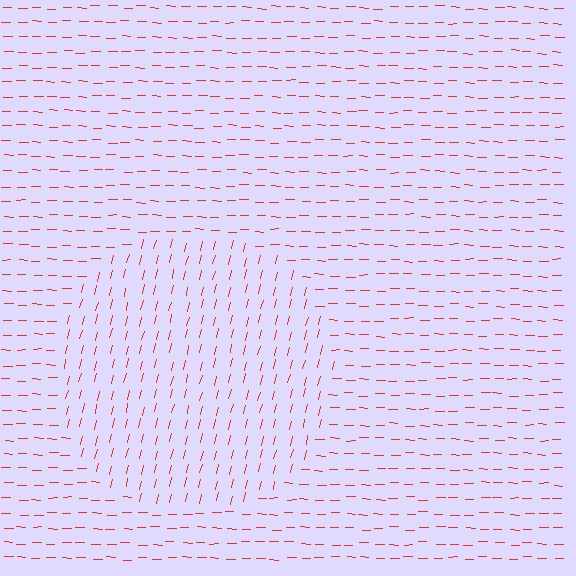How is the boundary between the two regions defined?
The boundary is defined purely by a change in line orientation (approximately 77 degrees difference). All lines are the same color and thickness.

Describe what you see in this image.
The image is filled with small red line segments. A circle region in the image has lines oriented differently from the surrounding lines, creating a visible texture boundary.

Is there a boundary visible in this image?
Yes, there is a texture boundary formed by a change in line orientation.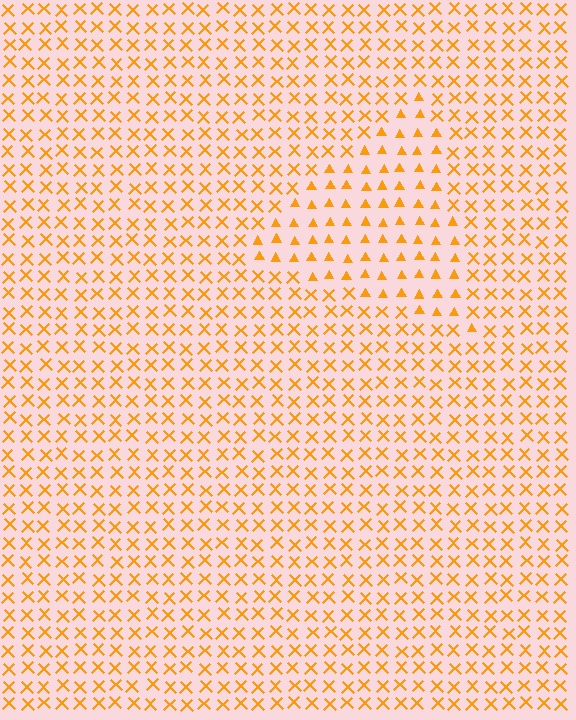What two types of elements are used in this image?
The image uses triangles inside the triangle region and X marks outside it.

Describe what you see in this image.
The image is filled with small orange elements arranged in a uniform grid. A triangle-shaped region contains triangles, while the surrounding area contains X marks. The boundary is defined purely by the change in element shape.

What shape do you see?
I see a triangle.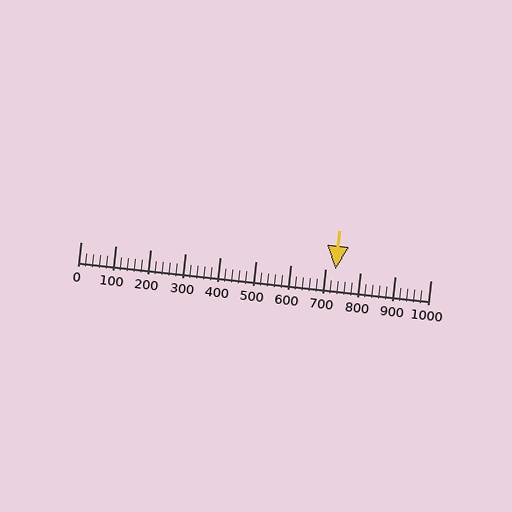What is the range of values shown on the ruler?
The ruler shows values from 0 to 1000.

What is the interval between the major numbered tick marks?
The major tick marks are spaced 100 units apart.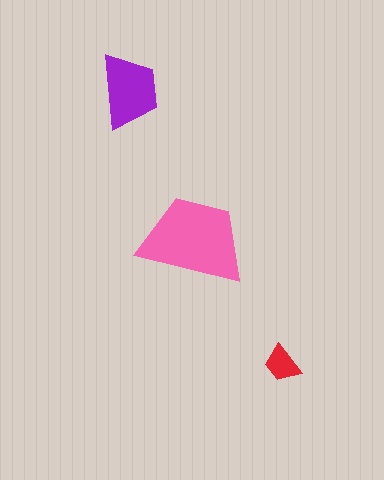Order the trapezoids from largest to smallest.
the pink one, the purple one, the red one.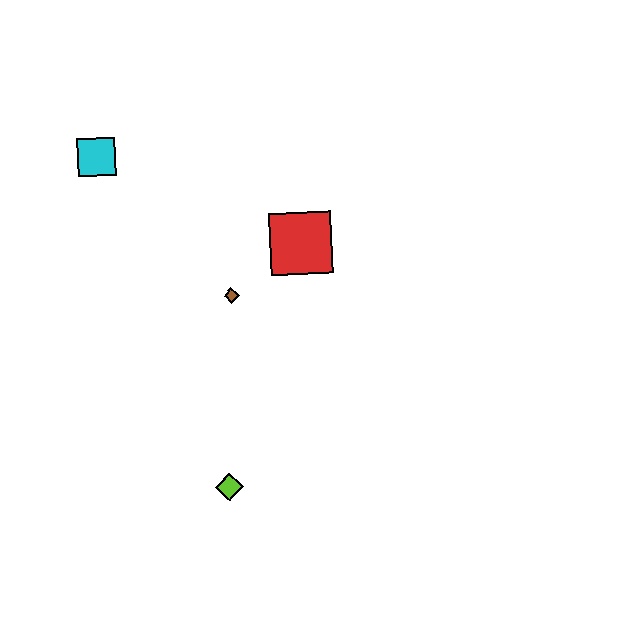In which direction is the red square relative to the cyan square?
The red square is to the right of the cyan square.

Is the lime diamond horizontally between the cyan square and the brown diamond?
Yes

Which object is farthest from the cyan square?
The lime diamond is farthest from the cyan square.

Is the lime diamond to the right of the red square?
No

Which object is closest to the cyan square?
The brown diamond is closest to the cyan square.